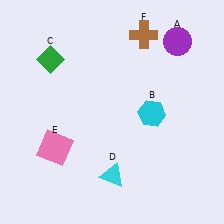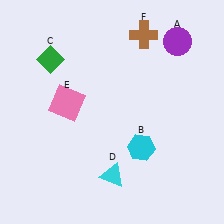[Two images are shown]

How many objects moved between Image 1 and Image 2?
2 objects moved between the two images.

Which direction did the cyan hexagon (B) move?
The cyan hexagon (B) moved down.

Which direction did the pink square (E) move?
The pink square (E) moved up.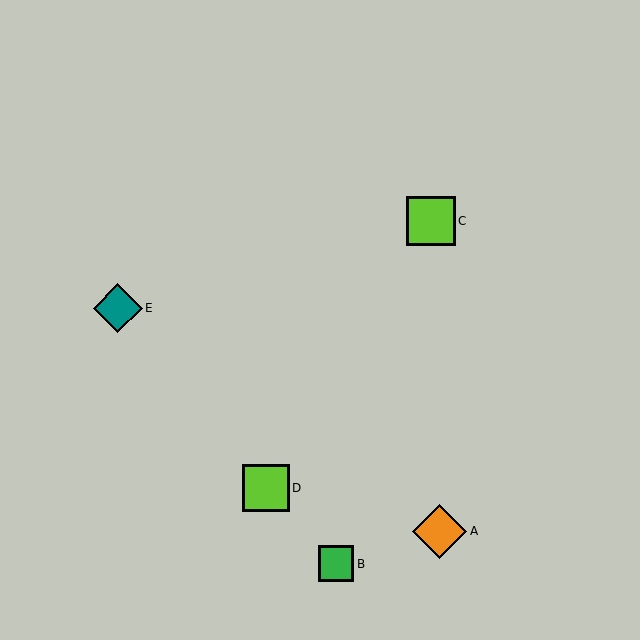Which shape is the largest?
The orange diamond (labeled A) is the largest.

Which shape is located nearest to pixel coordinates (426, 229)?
The lime square (labeled C) at (431, 221) is nearest to that location.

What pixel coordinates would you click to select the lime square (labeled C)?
Click at (431, 221) to select the lime square C.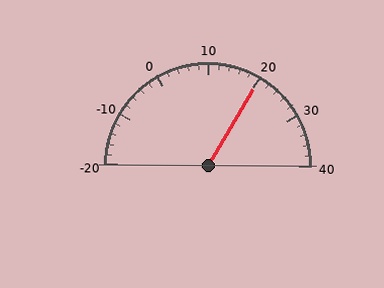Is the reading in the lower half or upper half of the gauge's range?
The reading is in the upper half of the range (-20 to 40).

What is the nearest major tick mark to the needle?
The nearest major tick mark is 20.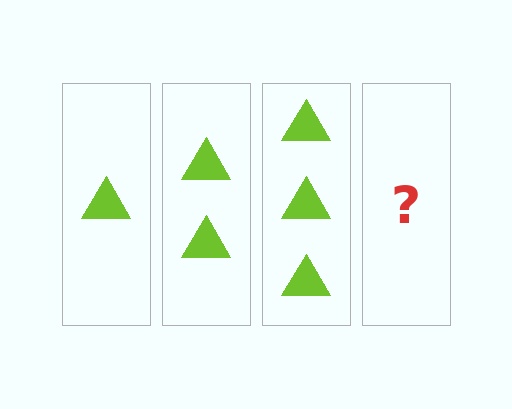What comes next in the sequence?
The next element should be 4 triangles.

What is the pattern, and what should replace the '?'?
The pattern is that each step adds one more triangle. The '?' should be 4 triangles.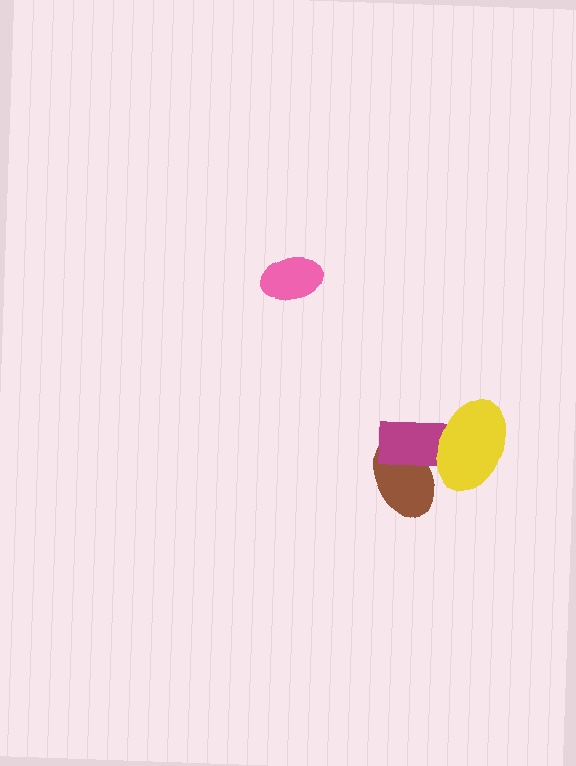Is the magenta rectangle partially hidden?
Yes, it is partially covered by another shape.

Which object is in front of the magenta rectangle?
The yellow ellipse is in front of the magenta rectangle.